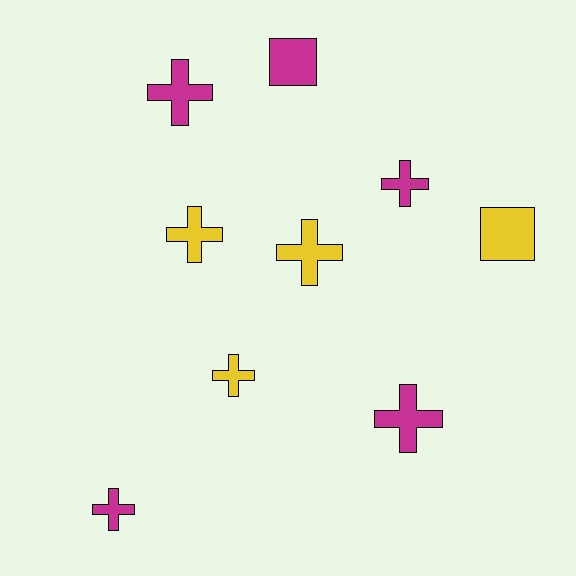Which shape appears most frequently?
Cross, with 7 objects.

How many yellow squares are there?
There is 1 yellow square.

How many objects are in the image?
There are 9 objects.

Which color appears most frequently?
Magenta, with 5 objects.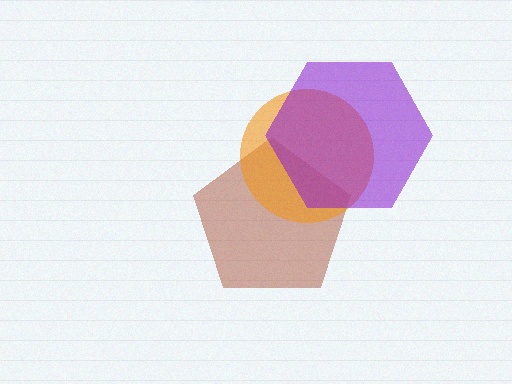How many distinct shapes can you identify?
There are 3 distinct shapes: a brown pentagon, an orange circle, a purple hexagon.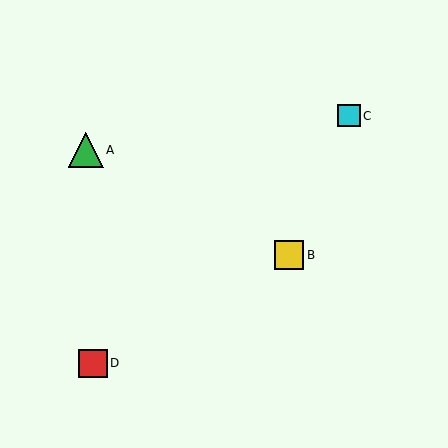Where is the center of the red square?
The center of the red square is at (93, 363).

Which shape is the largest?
The green triangle (labeled A) is the largest.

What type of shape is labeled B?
Shape B is a yellow square.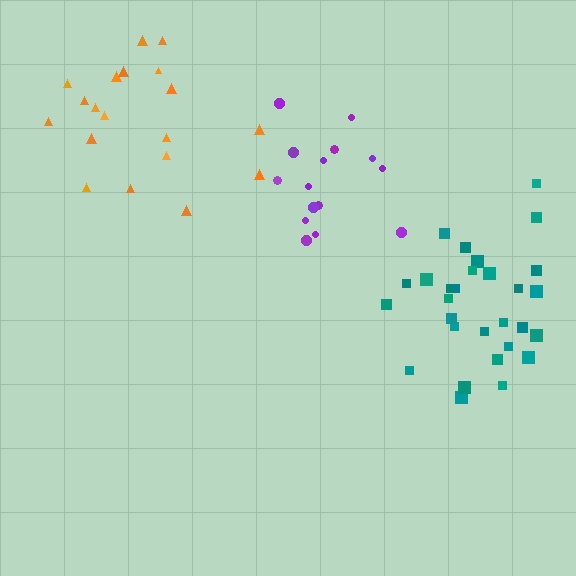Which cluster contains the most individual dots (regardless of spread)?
Teal (29).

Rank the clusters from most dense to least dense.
purple, teal, orange.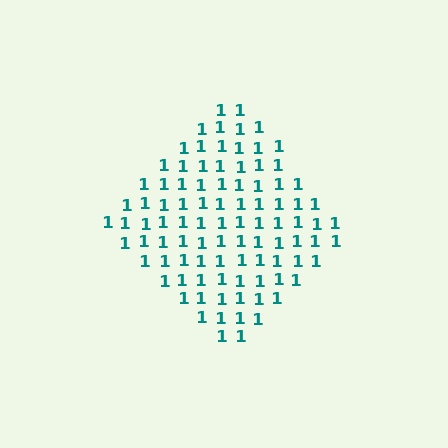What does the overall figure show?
The overall figure shows a diamond.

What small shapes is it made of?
It is made of small digit 1's.